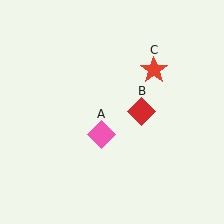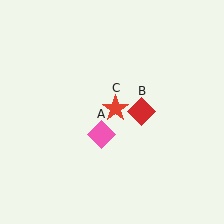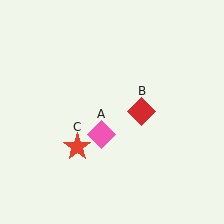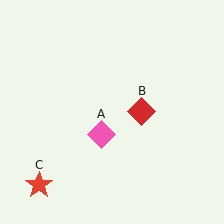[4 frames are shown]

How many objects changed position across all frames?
1 object changed position: red star (object C).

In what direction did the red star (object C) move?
The red star (object C) moved down and to the left.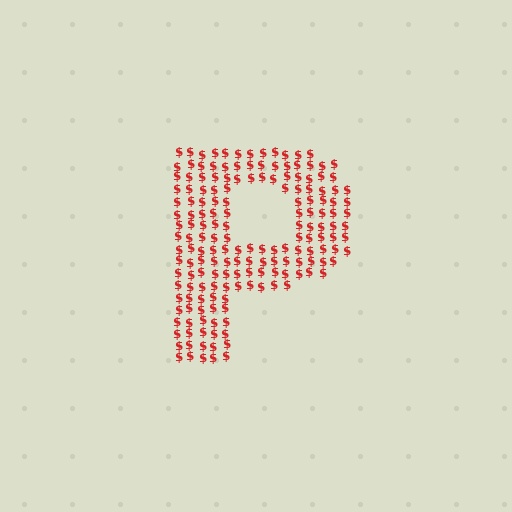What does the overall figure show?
The overall figure shows the letter P.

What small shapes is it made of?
It is made of small dollar signs.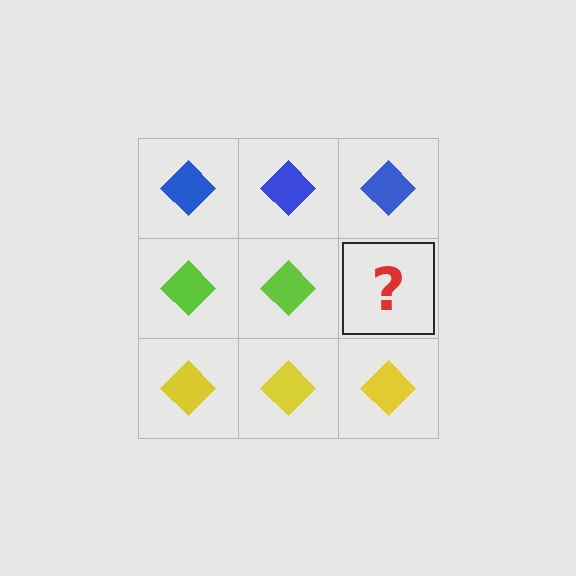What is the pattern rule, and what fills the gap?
The rule is that each row has a consistent color. The gap should be filled with a lime diamond.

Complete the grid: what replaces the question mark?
The question mark should be replaced with a lime diamond.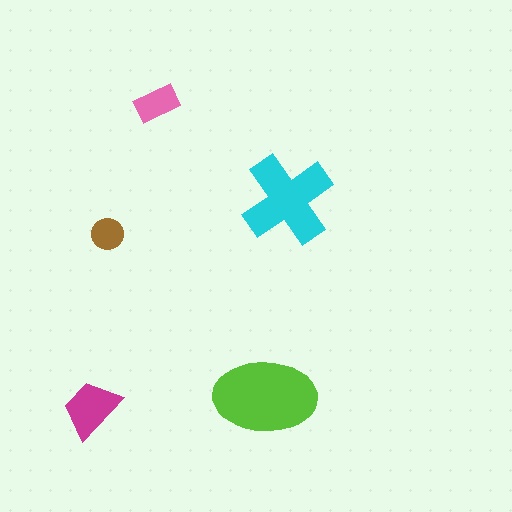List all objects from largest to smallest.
The lime ellipse, the cyan cross, the magenta trapezoid, the pink rectangle, the brown circle.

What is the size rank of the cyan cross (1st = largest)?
2nd.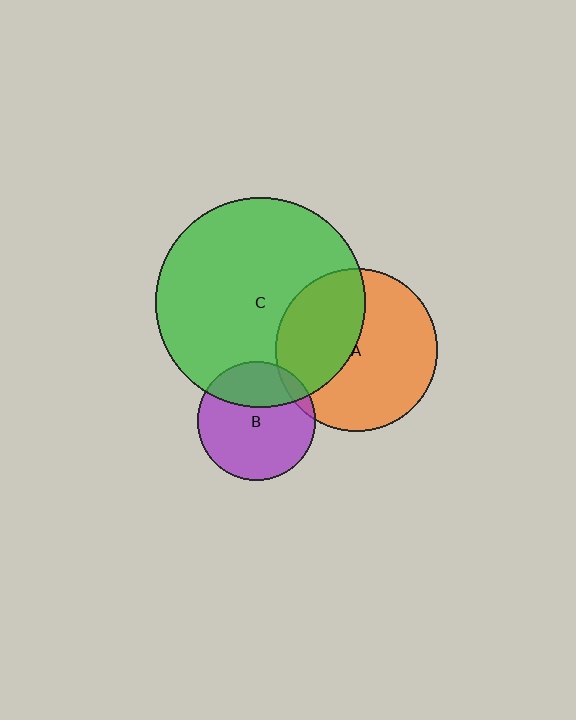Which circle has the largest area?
Circle C (green).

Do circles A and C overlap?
Yes.